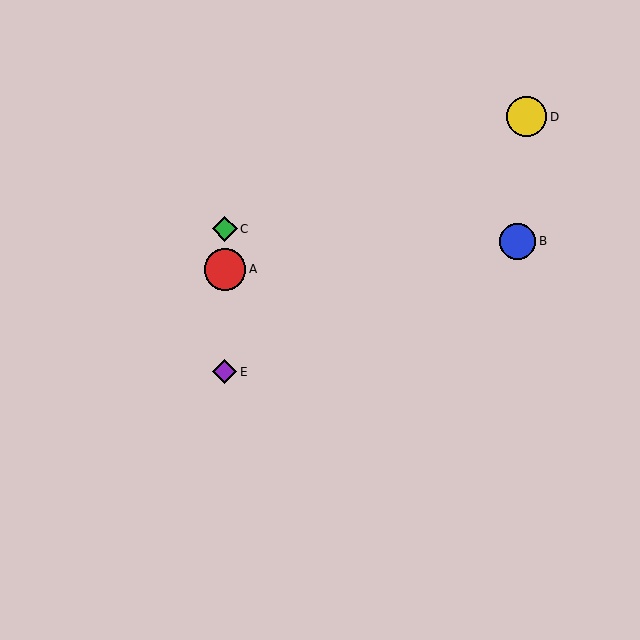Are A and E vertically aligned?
Yes, both are at x≈225.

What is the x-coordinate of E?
Object E is at x≈225.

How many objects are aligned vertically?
3 objects (A, C, E) are aligned vertically.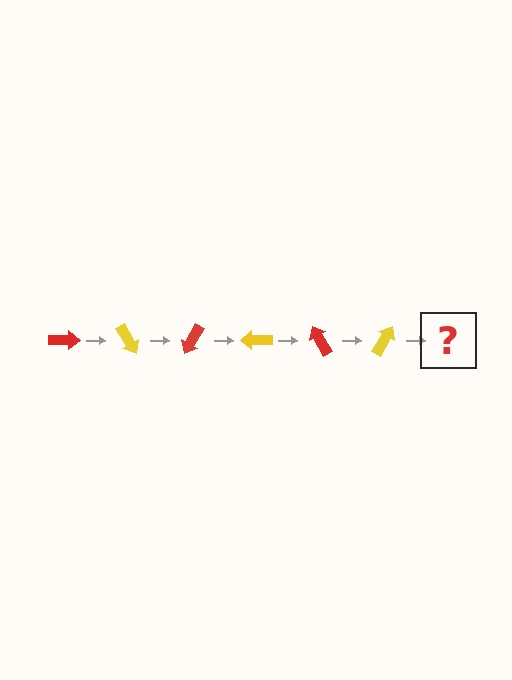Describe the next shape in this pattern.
It should be a red arrow, rotated 360 degrees from the start.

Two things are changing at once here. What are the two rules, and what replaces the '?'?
The two rules are that it rotates 60 degrees each step and the color cycles through red and yellow. The '?' should be a red arrow, rotated 360 degrees from the start.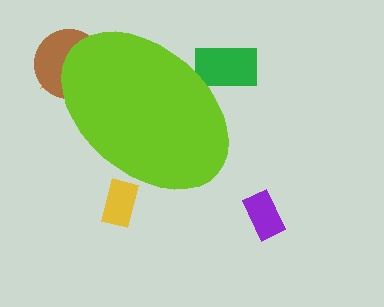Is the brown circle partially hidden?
Yes, the brown circle is partially hidden behind the lime ellipse.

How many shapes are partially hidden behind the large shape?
4 shapes are partially hidden.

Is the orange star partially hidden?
Yes, the orange star is partially hidden behind the lime ellipse.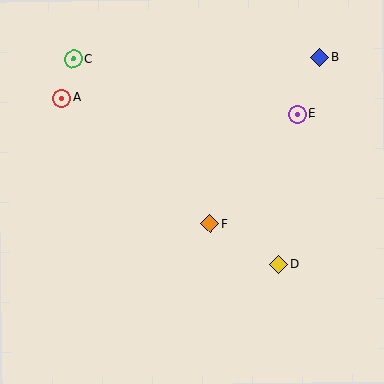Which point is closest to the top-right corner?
Point B is closest to the top-right corner.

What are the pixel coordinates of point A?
Point A is at (61, 98).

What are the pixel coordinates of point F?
Point F is at (210, 223).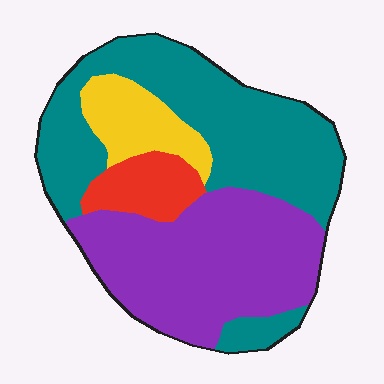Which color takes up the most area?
Teal, at roughly 45%.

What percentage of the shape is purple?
Purple takes up about three eighths (3/8) of the shape.